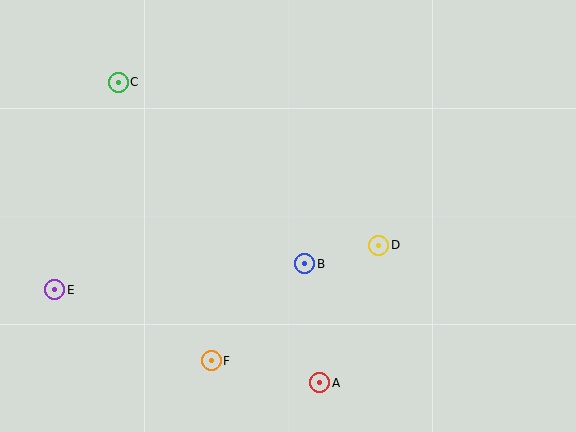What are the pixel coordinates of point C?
Point C is at (118, 82).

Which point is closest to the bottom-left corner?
Point E is closest to the bottom-left corner.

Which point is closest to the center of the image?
Point B at (305, 264) is closest to the center.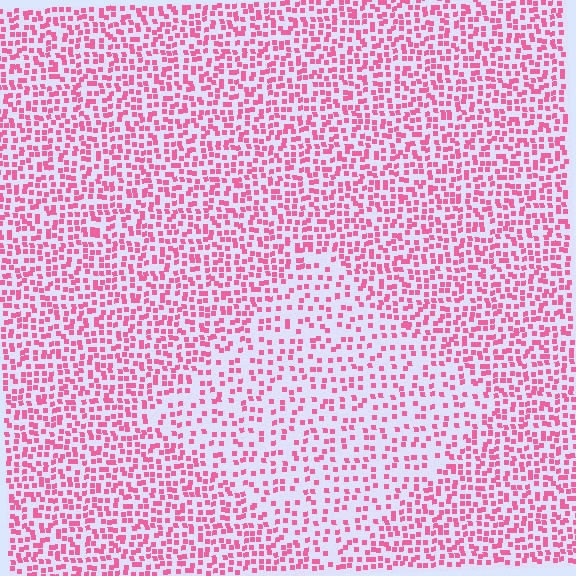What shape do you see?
I see a diamond.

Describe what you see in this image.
The image contains small pink elements arranged at two different densities. A diamond-shaped region is visible where the elements are less densely packed than the surrounding area.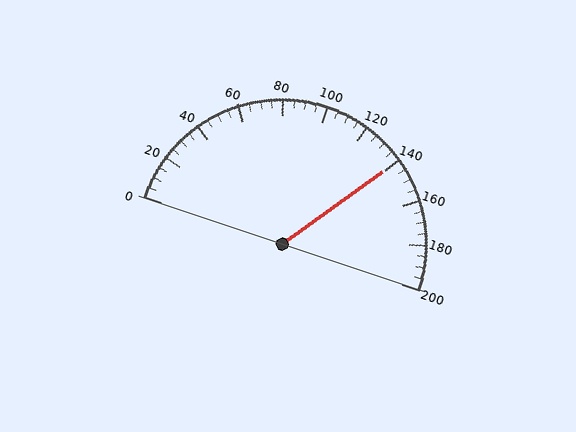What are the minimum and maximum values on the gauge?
The gauge ranges from 0 to 200.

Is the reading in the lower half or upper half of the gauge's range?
The reading is in the upper half of the range (0 to 200).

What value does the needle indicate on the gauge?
The needle indicates approximately 140.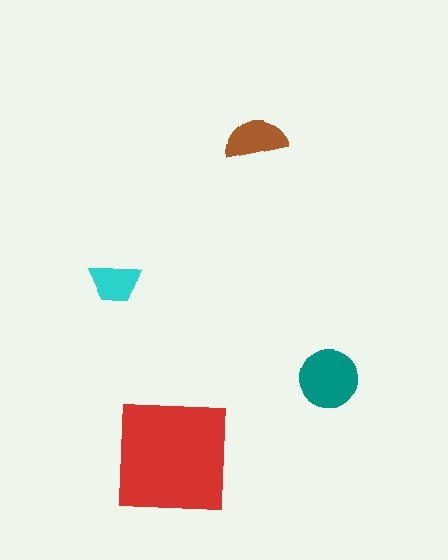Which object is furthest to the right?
The teal circle is rightmost.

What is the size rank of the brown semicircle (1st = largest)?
3rd.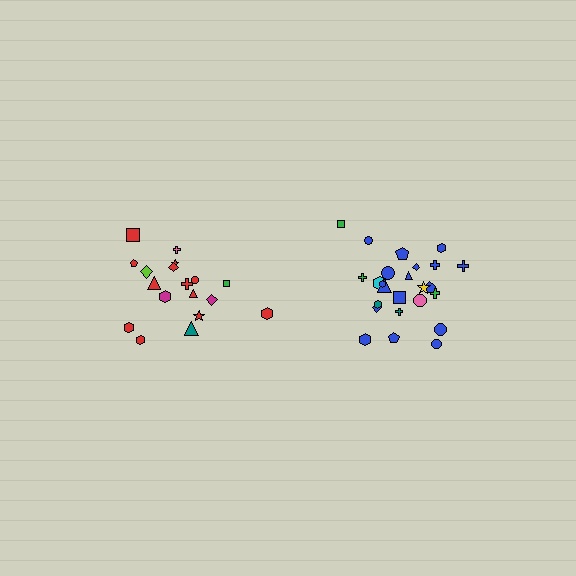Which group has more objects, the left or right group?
The right group.